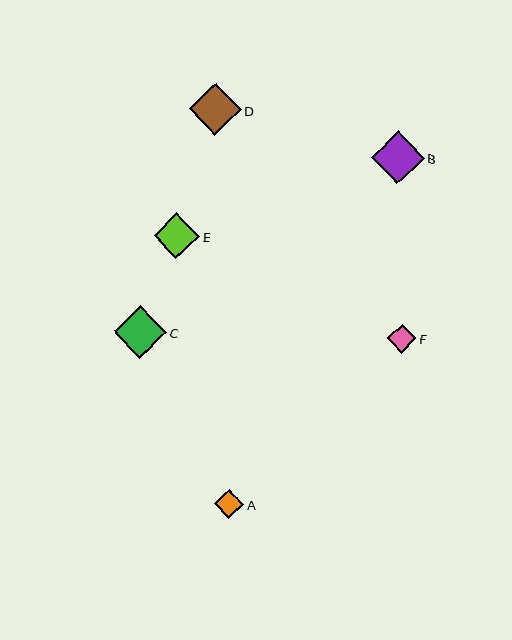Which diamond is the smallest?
Diamond F is the smallest with a size of approximately 29 pixels.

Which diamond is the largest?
Diamond B is the largest with a size of approximately 53 pixels.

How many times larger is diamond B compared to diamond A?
Diamond B is approximately 1.8 times the size of diamond A.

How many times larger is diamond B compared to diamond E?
Diamond B is approximately 1.2 times the size of diamond E.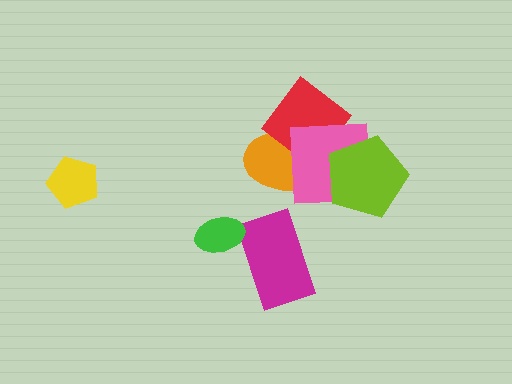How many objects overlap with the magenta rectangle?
1 object overlaps with the magenta rectangle.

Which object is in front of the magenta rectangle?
The green ellipse is in front of the magenta rectangle.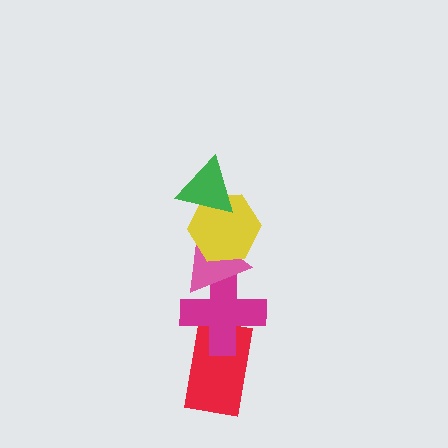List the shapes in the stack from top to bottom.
From top to bottom: the green triangle, the yellow hexagon, the pink triangle, the magenta cross, the red rectangle.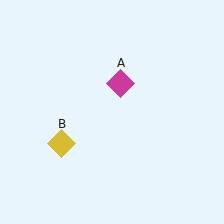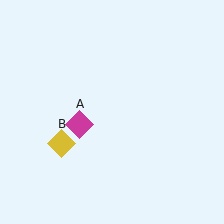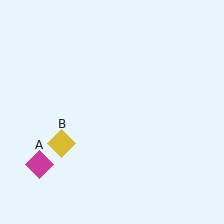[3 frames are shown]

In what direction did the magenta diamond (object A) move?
The magenta diamond (object A) moved down and to the left.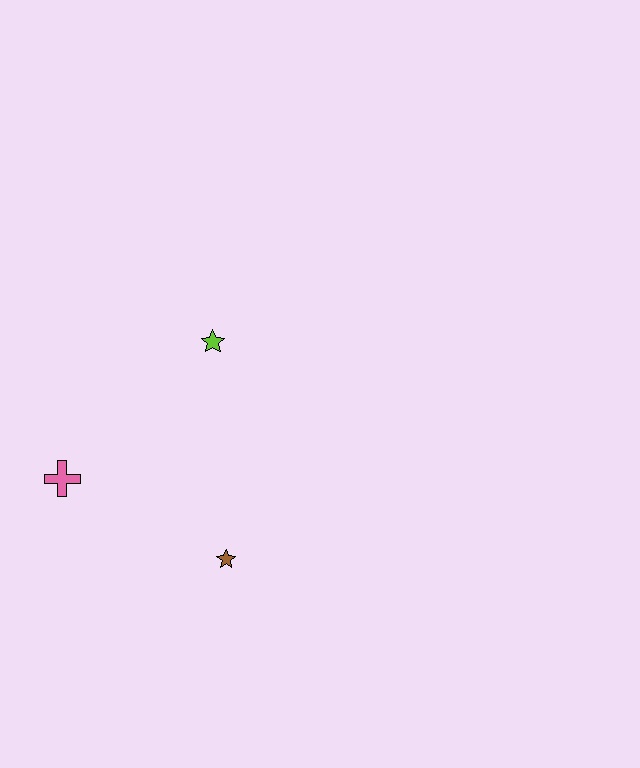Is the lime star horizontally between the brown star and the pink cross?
Yes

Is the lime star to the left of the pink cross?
No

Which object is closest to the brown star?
The pink cross is closest to the brown star.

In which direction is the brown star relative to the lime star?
The brown star is below the lime star.